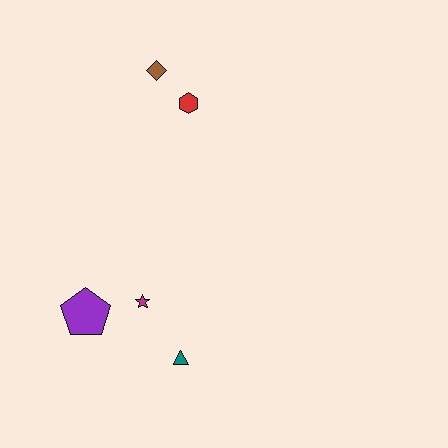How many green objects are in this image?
There are no green objects.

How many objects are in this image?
There are 5 objects.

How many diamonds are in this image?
There is 1 diamond.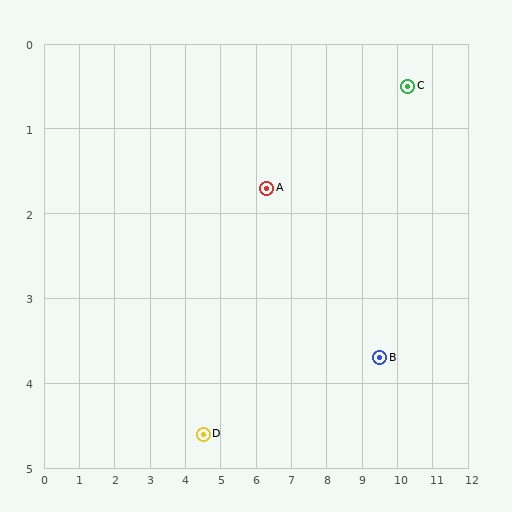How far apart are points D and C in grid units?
Points D and C are about 7.1 grid units apart.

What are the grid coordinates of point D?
Point D is at approximately (4.5, 4.6).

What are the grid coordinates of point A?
Point A is at approximately (6.3, 1.7).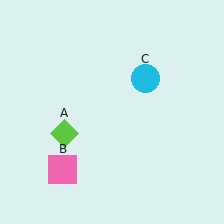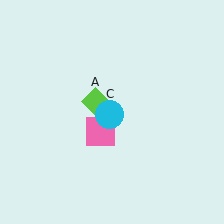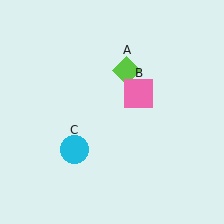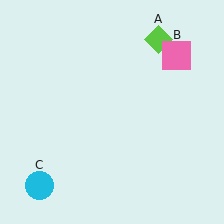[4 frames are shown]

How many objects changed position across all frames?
3 objects changed position: lime diamond (object A), pink square (object B), cyan circle (object C).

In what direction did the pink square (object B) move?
The pink square (object B) moved up and to the right.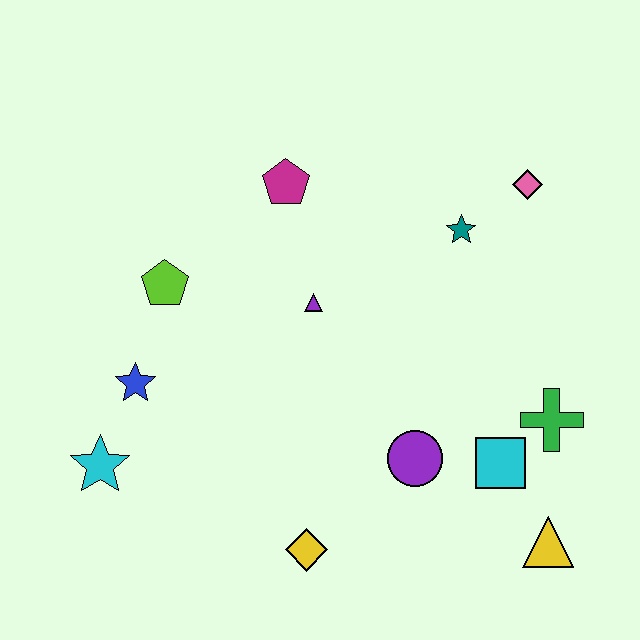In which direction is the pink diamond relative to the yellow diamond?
The pink diamond is above the yellow diamond.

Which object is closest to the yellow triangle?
The cyan square is closest to the yellow triangle.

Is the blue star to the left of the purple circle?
Yes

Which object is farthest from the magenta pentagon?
The yellow triangle is farthest from the magenta pentagon.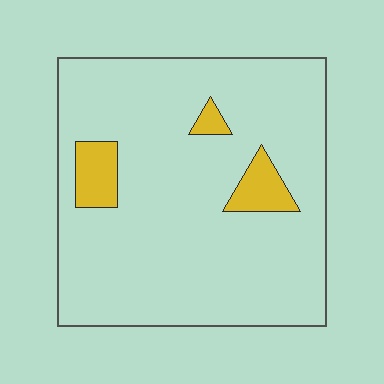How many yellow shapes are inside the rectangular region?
3.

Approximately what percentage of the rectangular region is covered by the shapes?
Approximately 10%.